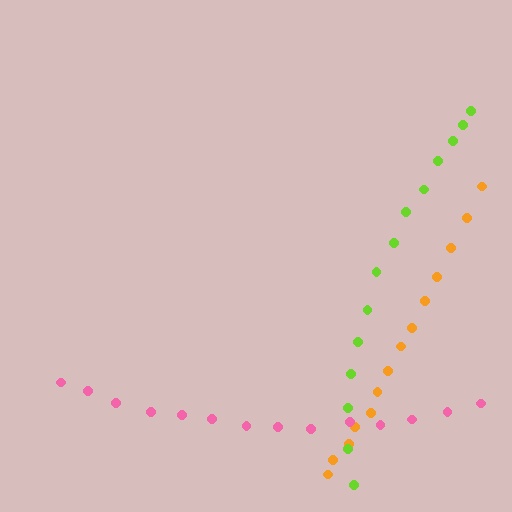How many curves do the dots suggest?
There are 3 distinct paths.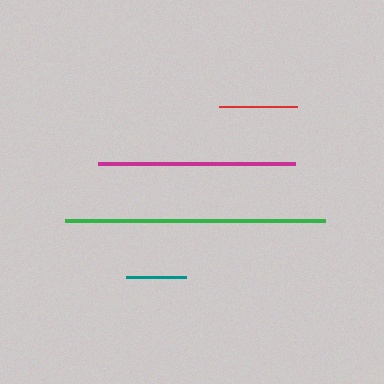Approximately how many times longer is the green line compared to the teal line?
The green line is approximately 4.3 times the length of the teal line.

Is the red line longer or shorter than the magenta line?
The magenta line is longer than the red line.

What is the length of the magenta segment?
The magenta segment is approximately 197 pixels long.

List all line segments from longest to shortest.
From longest to shortest: green, magenta, red, teal.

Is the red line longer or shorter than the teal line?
The red line is longer than the teal line.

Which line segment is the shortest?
The teal line is the shortest at approximately 61 pixels.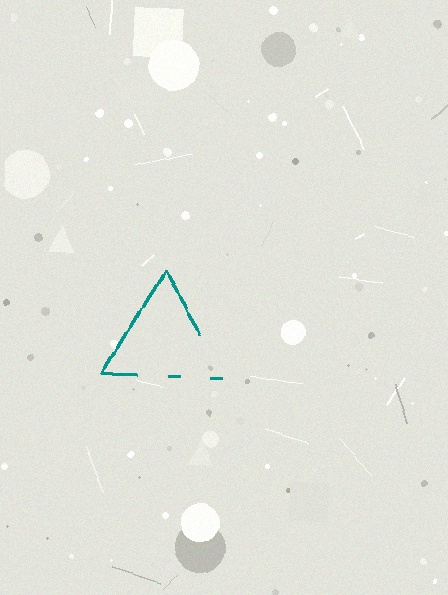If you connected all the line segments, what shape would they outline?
They would outline a triangle.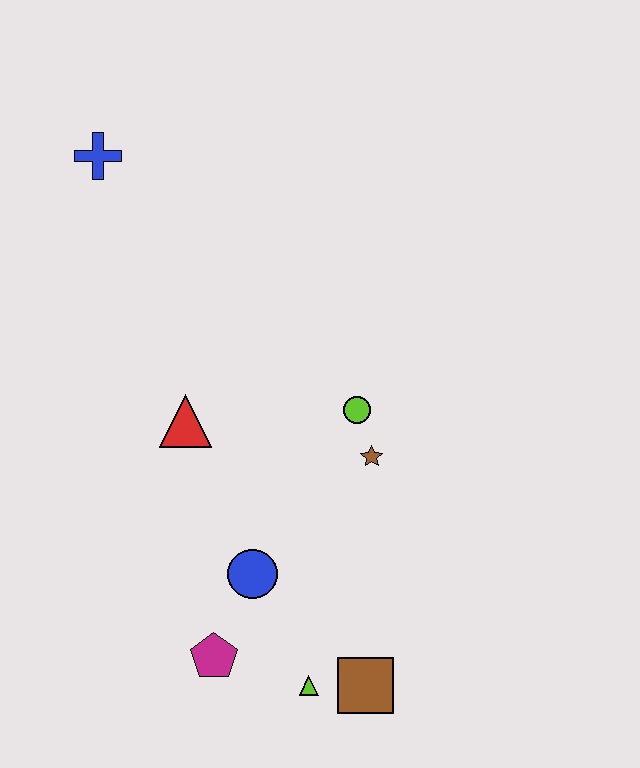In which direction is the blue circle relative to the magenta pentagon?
The blue circle is above the magenta pentagon.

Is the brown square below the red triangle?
Yes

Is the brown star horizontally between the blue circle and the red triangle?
No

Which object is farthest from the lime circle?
The blue cross is farthest from the lime circle.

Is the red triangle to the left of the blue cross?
No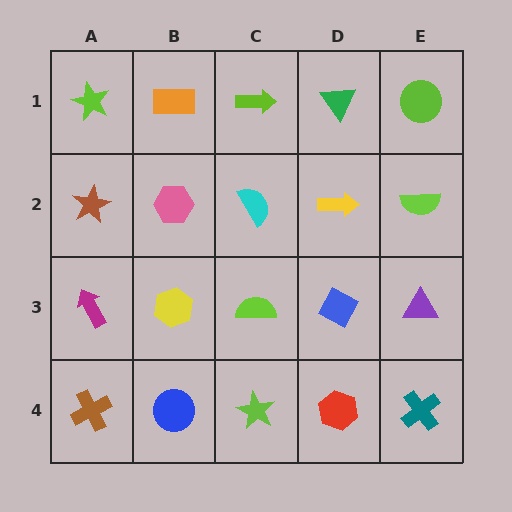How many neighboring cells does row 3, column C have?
4.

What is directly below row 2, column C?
A lime semicircle.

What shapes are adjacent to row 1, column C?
A cyan semicircle (row 2, column C), an orange rectangle (row 1, column B), a green triangle (row 1, column D).